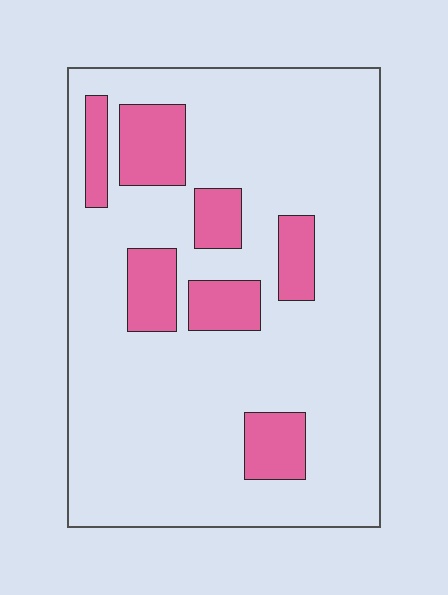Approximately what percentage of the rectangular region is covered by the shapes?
Approximately 20%.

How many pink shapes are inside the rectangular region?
7.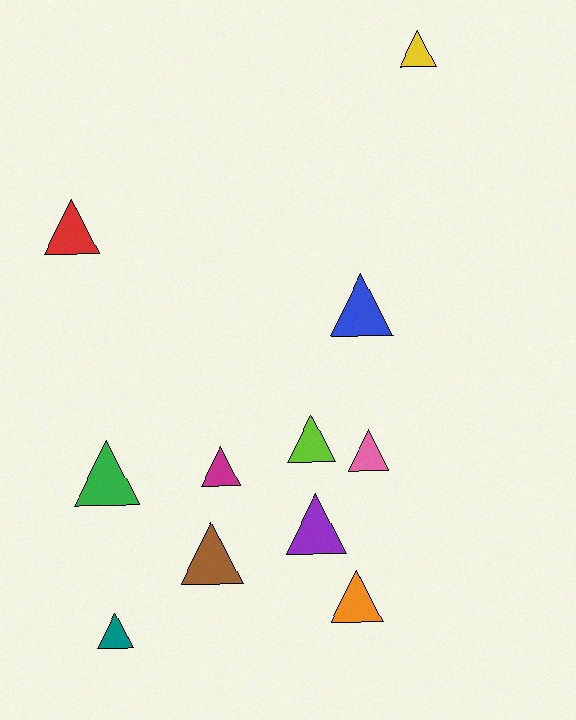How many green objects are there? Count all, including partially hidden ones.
There is 1 green object.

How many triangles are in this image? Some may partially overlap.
There are 11 triangles.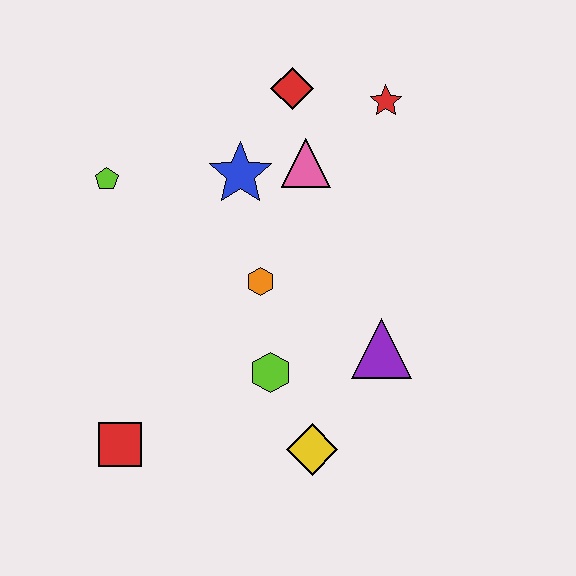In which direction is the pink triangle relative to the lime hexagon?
The pink triangle is above the lime hexagon.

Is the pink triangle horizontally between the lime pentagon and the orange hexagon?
No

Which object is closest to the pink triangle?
The blue star is closest to the pink triangle.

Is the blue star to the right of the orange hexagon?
No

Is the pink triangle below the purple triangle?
No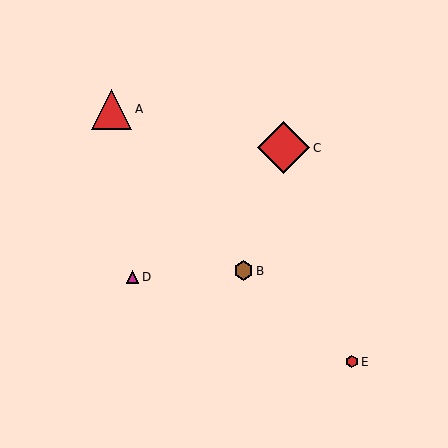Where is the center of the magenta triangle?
The center of the magenta triangle is at (133, 277).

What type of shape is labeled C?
Shape C is a red diamond.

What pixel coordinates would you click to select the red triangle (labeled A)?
Click at (112, 109) to select the red triangle A.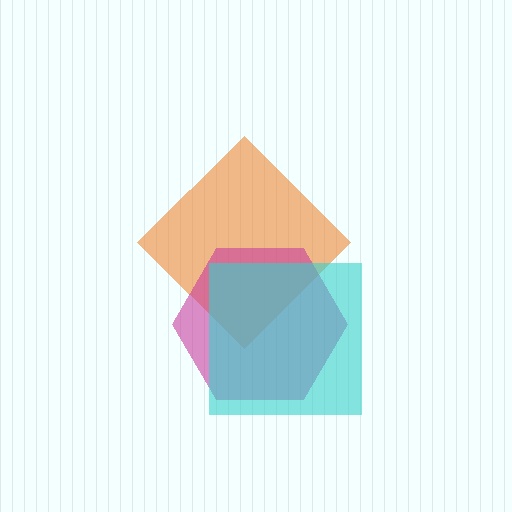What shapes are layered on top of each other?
The layered shapes are: an orange diamond, a magenta hexagon, a cyan square.